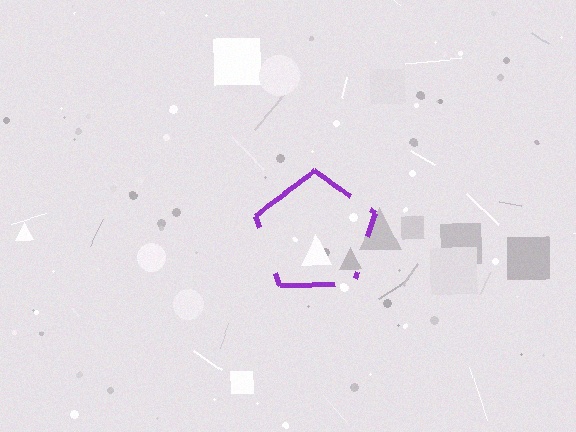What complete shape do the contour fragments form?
The contour fragments form a pentagon.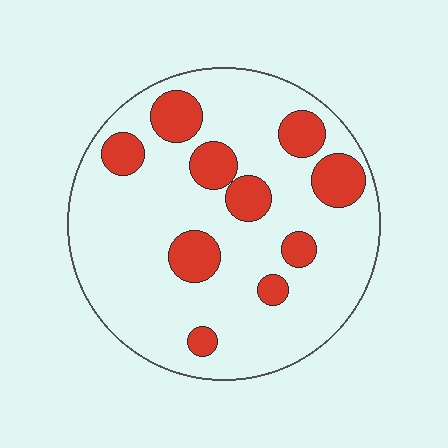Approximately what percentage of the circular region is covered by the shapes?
Approximately 20%.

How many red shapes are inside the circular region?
10.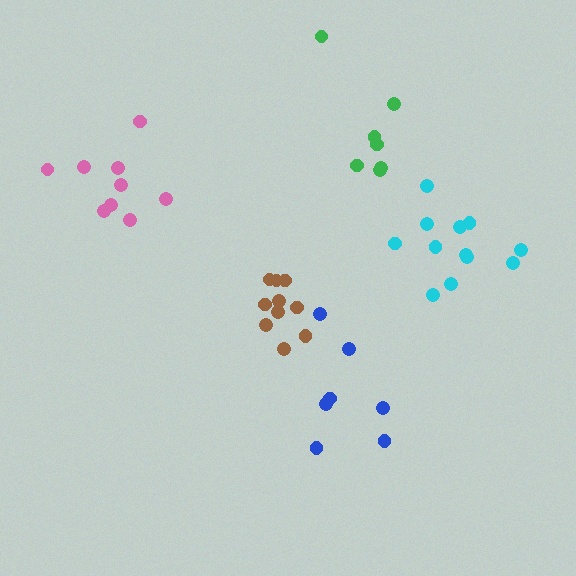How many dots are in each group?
Group 1: 9 dots, Group 2: 7 dots, Group 3: 10 dots, Group 4: 12 dots, Group 5: 7 dots (45 total).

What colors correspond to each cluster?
The clusters are colored: pink, blue, brown, cyan, green.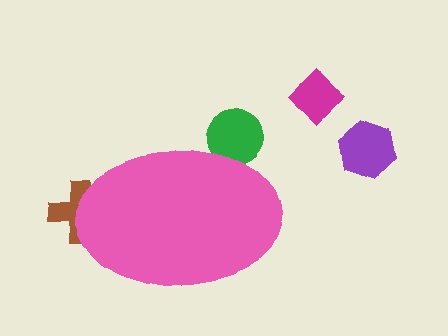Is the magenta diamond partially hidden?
No, the magenta diamond is fully visible.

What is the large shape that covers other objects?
A pink ellipse.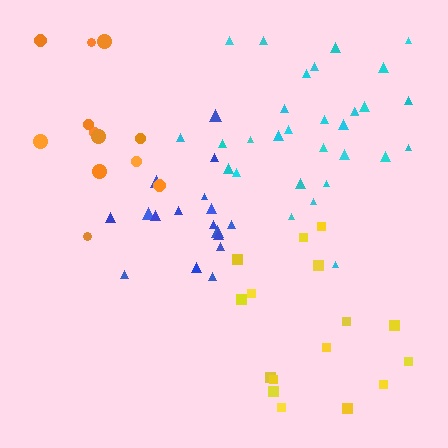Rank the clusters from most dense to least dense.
blue, cyan, orange, yellow.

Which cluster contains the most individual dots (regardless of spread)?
Cyan (30).